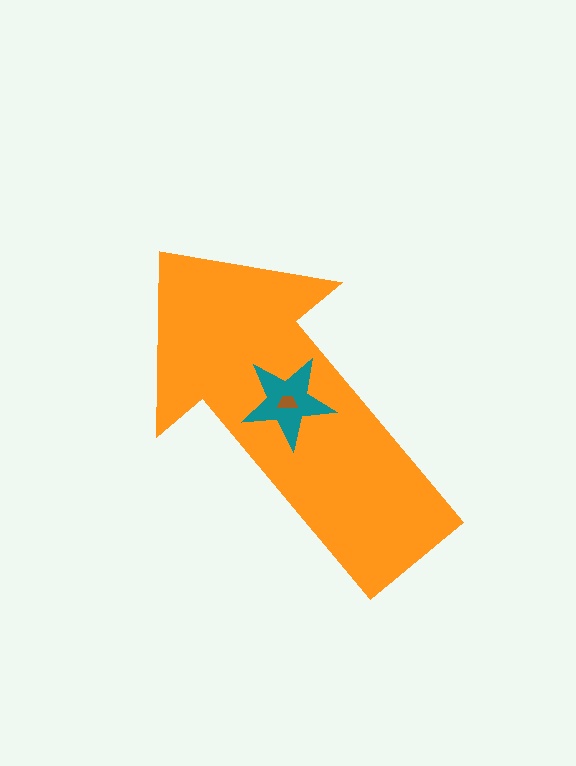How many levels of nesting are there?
3.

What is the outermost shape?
The orange arrow.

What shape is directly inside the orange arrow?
The teal star.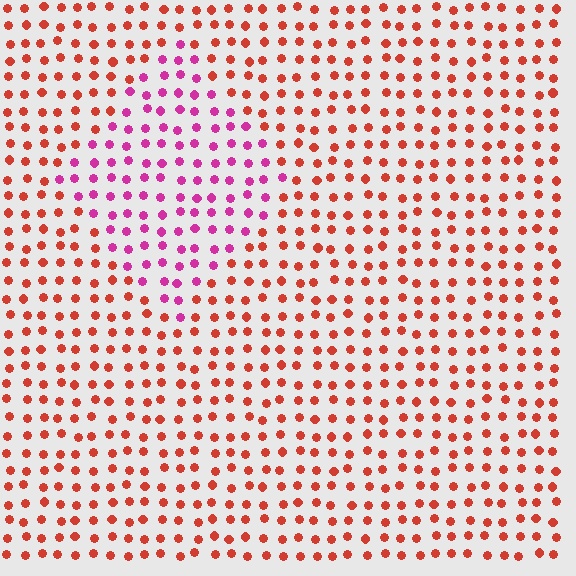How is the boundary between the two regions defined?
The boundary is defined purely by a slight shift in hue (about 47 degrees). Spacing, size, and orientation are identical on both sides.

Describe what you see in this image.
The image is filled with small red elements in a uniform arrangement. A diamond-shaped region is visible where the elements are tinted to a slightly different hue, forming a subtle color boundary.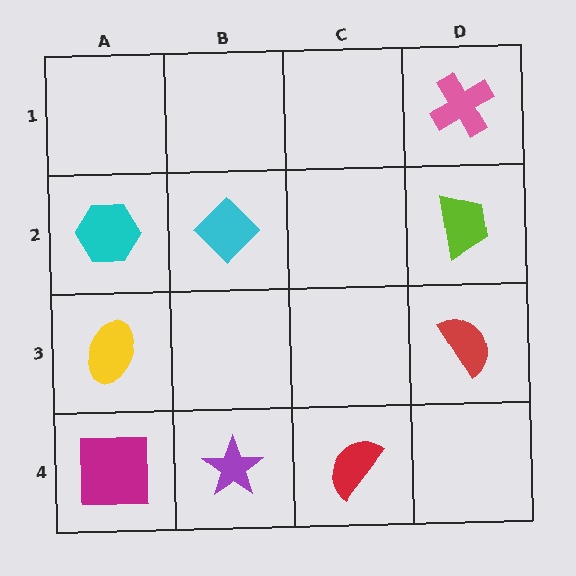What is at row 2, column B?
A cyan diamond.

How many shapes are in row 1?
1 shape.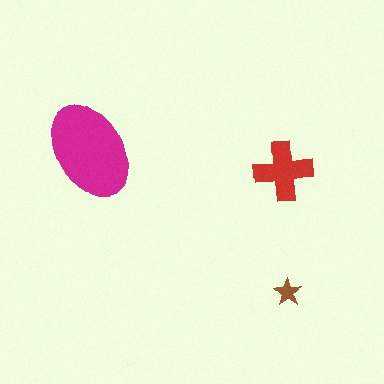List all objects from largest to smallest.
The magenta ellipse, the red cross, the brown star.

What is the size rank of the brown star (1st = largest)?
3rd.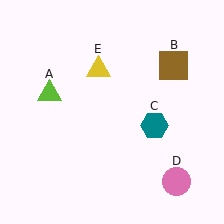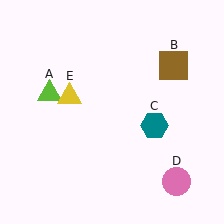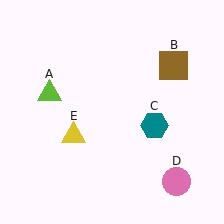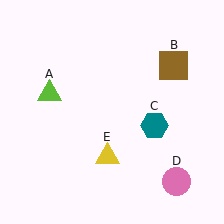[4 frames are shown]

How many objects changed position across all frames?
1 object changed position: yellow triangle (object E).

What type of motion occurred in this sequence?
The yellow triangle (object E) rotated counterclockwise around the center of the scene.